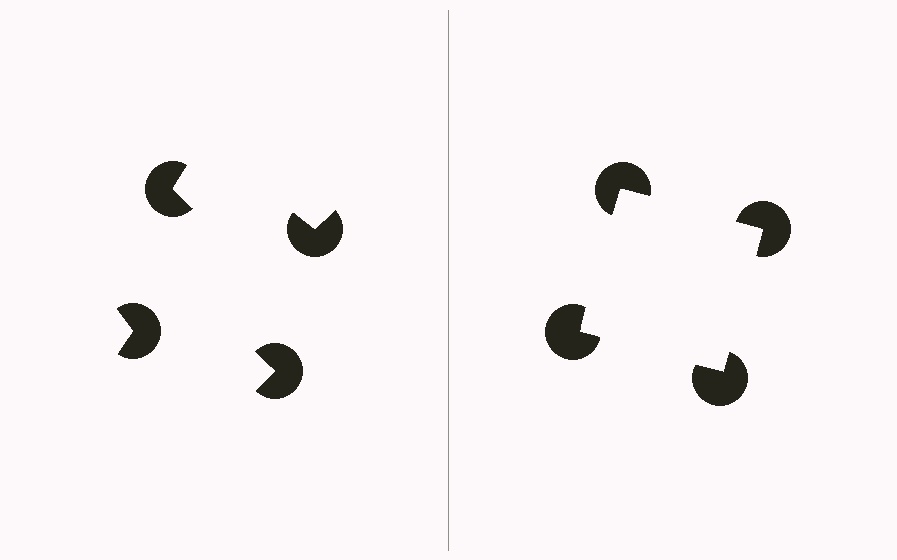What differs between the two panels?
The pac-man discs are positioned identically on both sides; only the wedge orientations differ. On the right they align to a square; on the left they are misaligned.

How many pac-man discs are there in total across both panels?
8 — 4 on each side.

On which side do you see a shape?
An illusory square appears on the right side. On the left side the wedge cuts are rotated, so no coherent shape forms.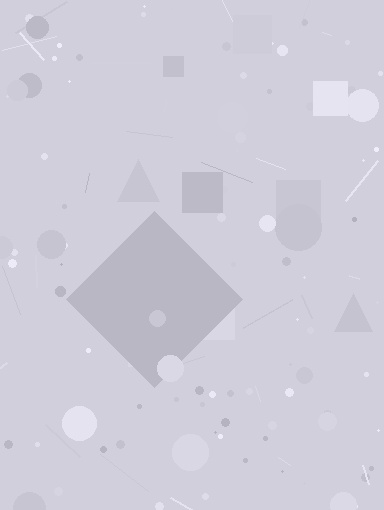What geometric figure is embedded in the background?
A diamond is embedded in the background.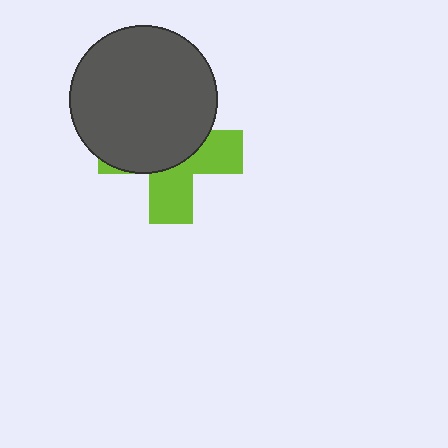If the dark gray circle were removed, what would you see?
You would see the complete lime cross.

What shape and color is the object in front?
The object in front is a dark gray circle.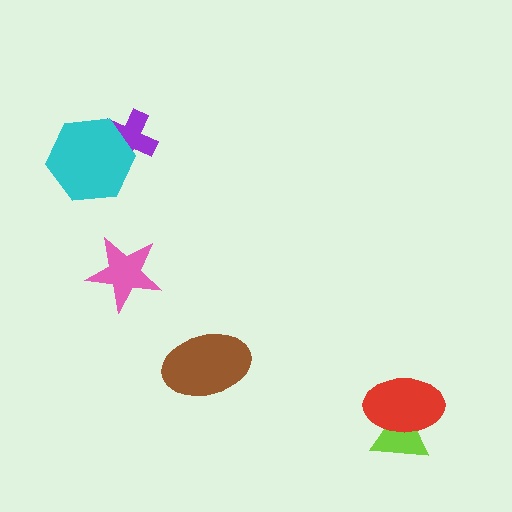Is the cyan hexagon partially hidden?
No, no other shape covers it.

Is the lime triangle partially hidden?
Yes, it is partially covered by another shape.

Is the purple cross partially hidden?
Yes, it is partially covered by another shape.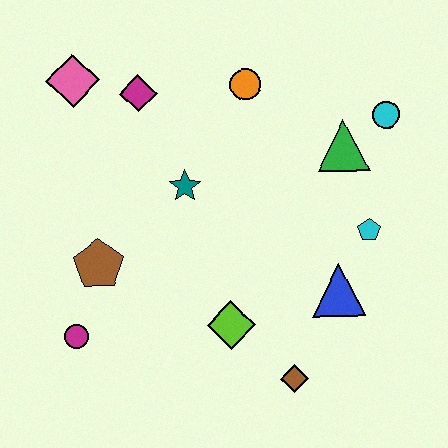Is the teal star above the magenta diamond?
No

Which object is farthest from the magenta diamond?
The brown diamond is farthest from the magenta diamond.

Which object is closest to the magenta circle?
The brown pentagon is closest to the magenta circle.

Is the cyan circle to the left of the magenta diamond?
No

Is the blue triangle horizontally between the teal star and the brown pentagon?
No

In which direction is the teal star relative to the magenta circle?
The teal star is above the magenta circle.